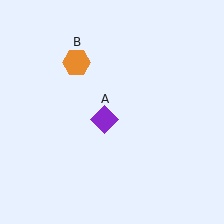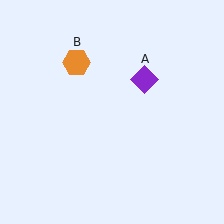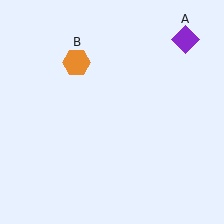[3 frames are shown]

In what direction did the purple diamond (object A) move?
The purple diamond (object A) moved up and to the right.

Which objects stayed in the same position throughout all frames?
Orange hexagon (object B) remained stationary.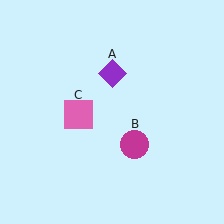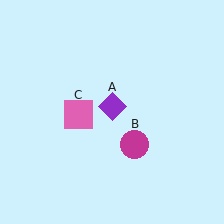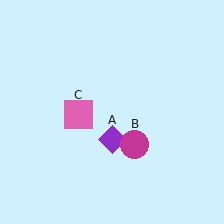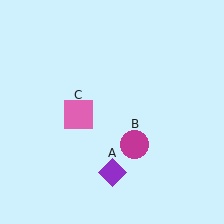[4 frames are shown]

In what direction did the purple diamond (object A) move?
The purple diamond (object A) moved down.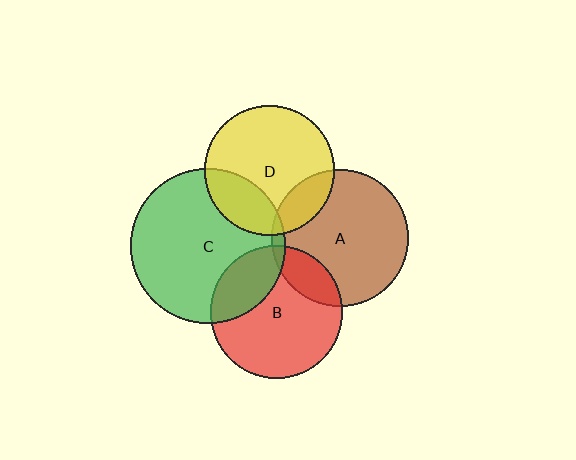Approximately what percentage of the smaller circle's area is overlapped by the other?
Approximately 15%.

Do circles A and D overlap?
Yes.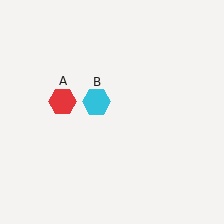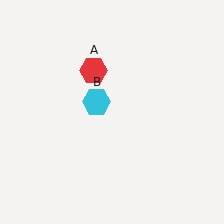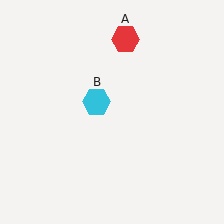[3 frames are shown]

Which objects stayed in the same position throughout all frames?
Cyan hexagon (object B) remained stationary.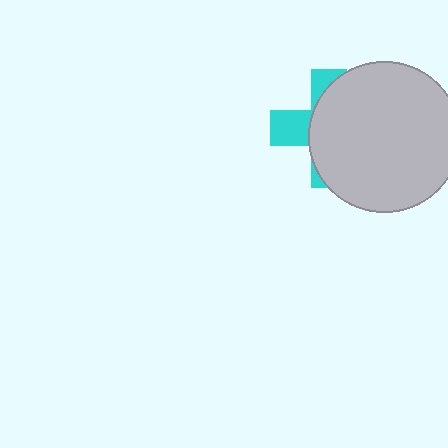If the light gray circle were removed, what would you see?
You would see the complete cyan cross.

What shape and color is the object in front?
The object in front is a light gray circle.